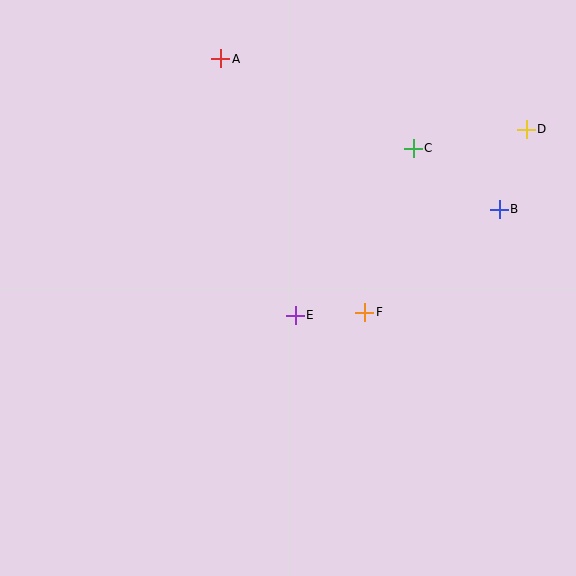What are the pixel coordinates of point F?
Point F is at (365, 312).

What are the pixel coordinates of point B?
Point B is at (499, 209).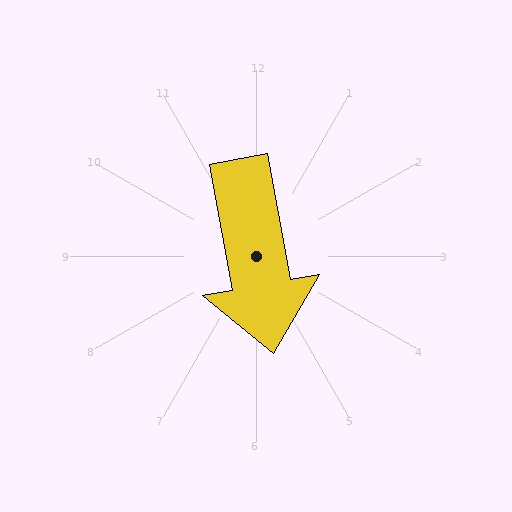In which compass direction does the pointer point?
South.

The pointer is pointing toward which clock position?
Roughly 6 o'clock.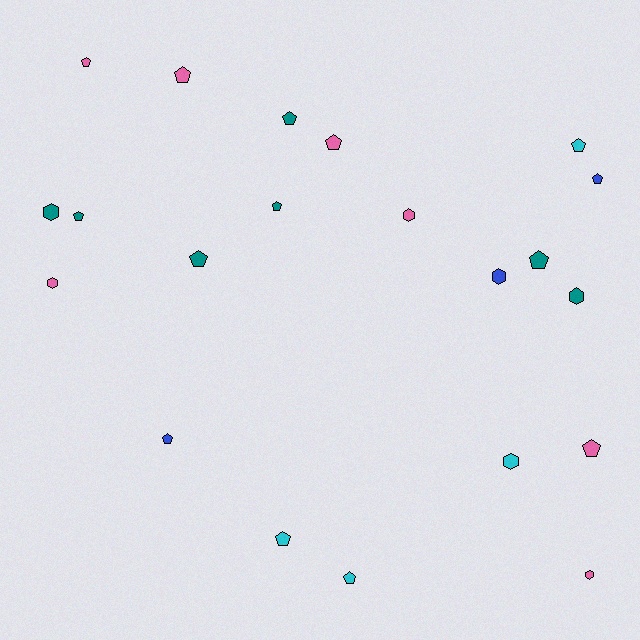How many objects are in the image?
There are 21 objects.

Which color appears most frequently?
Pink, with 7 objects.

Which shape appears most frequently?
Pentagon, with 14 objects.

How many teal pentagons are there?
There are 5 teal pentagons.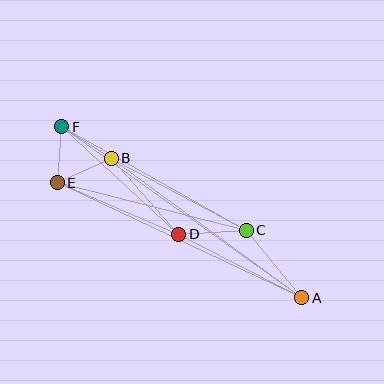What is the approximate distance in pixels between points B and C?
The distance between B and C is approximately 153 pixels.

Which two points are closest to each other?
Points E and F are closest to each other.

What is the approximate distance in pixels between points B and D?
The distance between B and D is approximately 102 pixels.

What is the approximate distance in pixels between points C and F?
The distance between C and F is approximately 211 pixels.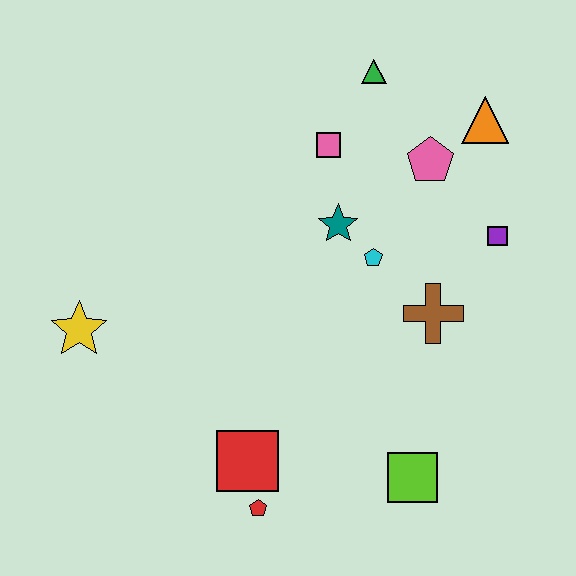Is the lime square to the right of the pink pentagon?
No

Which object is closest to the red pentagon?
The red square is closest to the red pentagon.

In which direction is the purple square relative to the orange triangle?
The purple square is below the orange triangle.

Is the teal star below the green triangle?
Yes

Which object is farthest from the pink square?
The red pentagon is farthest from the pink square.